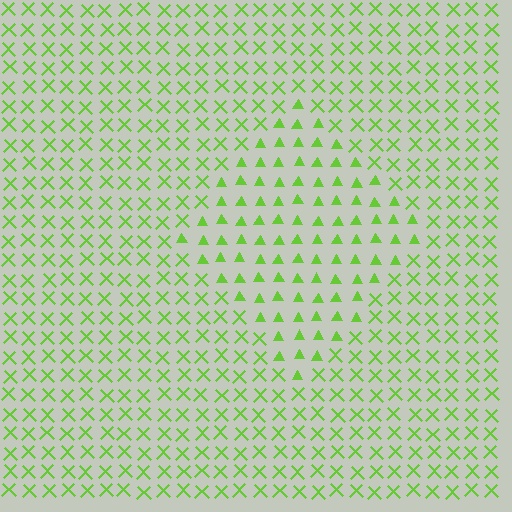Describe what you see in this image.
The image is filled with small lime elements arranged in a uniform grid. A diamond-shaped region contains triangles, while the surrounding area contains X marks. The boundary is defined purely by the change in element shape.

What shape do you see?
I see a diamond.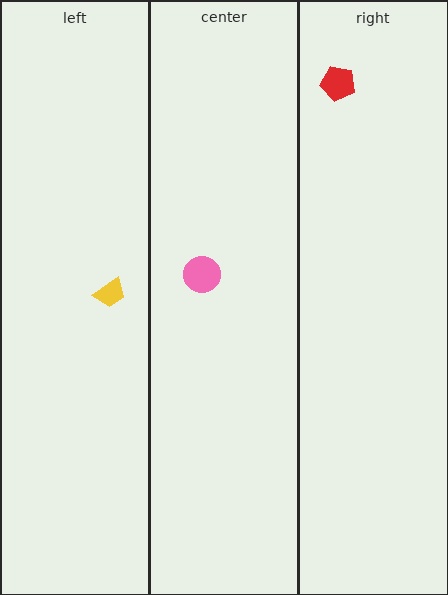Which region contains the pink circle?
The center region.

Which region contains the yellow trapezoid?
The left region.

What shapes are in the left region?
The yellow trapezoid.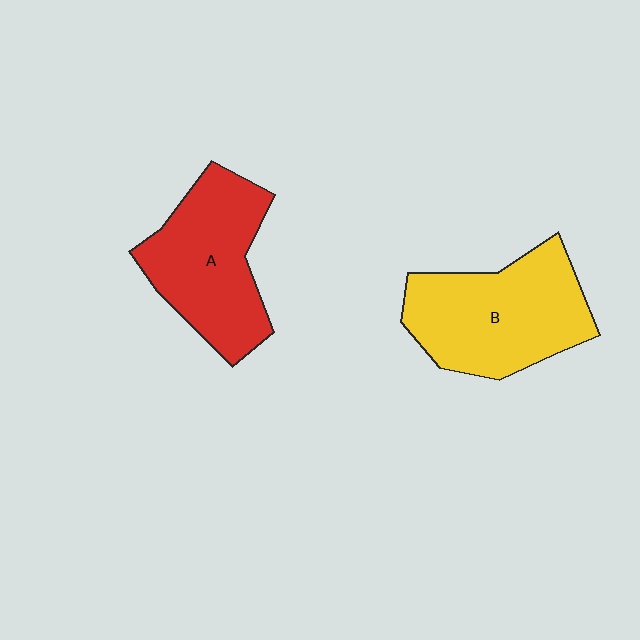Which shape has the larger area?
Shape B (yellow).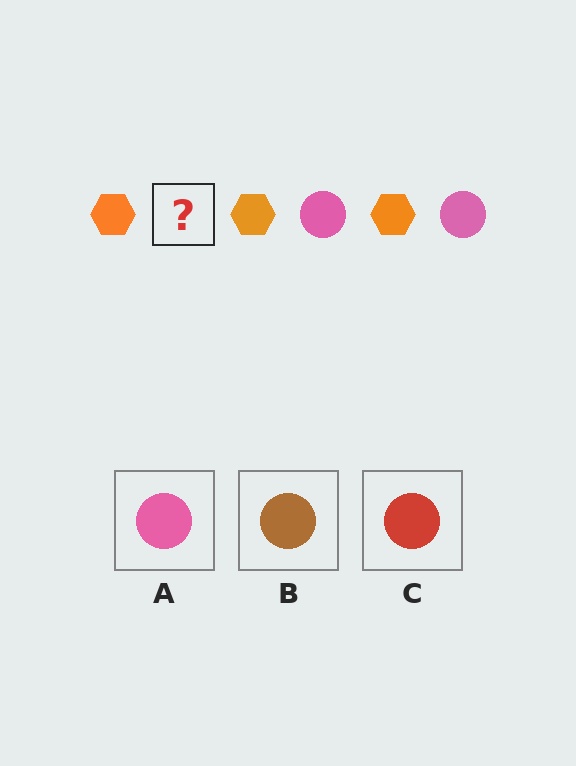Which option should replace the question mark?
Option A.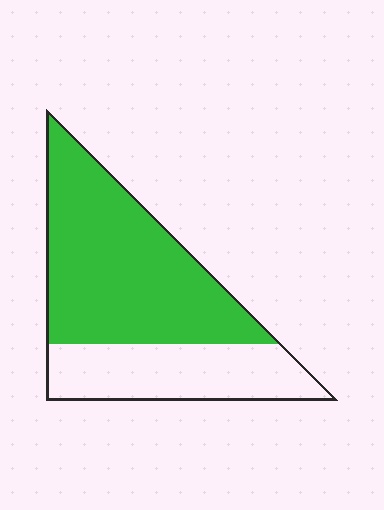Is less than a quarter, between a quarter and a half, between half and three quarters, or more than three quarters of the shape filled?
Between half and three quarters.